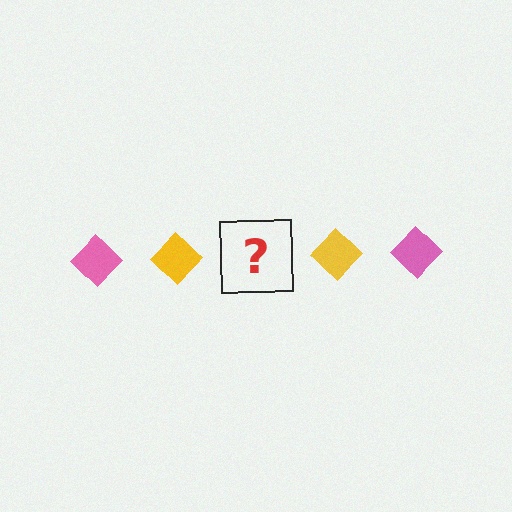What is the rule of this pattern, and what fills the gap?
The rule is that the pattern cycles through pink, yellow diamonds. The gap should be filled with a pink diamond.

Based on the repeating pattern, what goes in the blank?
The blank should be a pink diamond.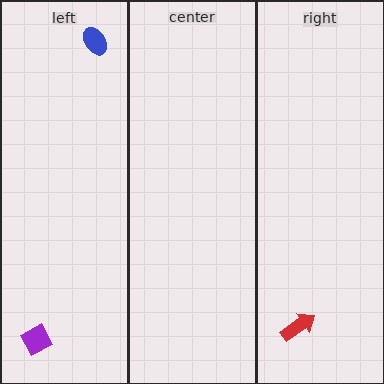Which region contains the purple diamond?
The left region.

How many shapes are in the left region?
2.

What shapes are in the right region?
The red arrow.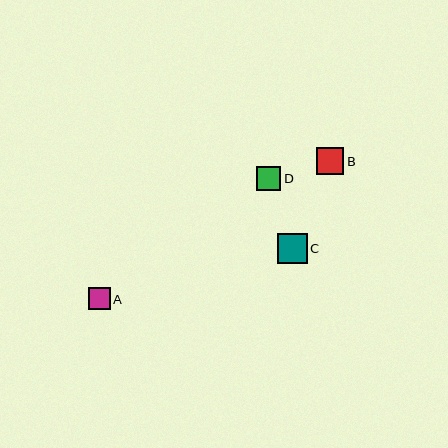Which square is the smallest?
Square A is the smallest with a size of approximately 22 pixels.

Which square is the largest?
Square C is the largest with a size of approximately 30 pixels.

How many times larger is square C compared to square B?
Square C is approximately 1.1 times the size of square B.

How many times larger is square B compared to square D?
Square B is approximately 1.1 times the size of square D.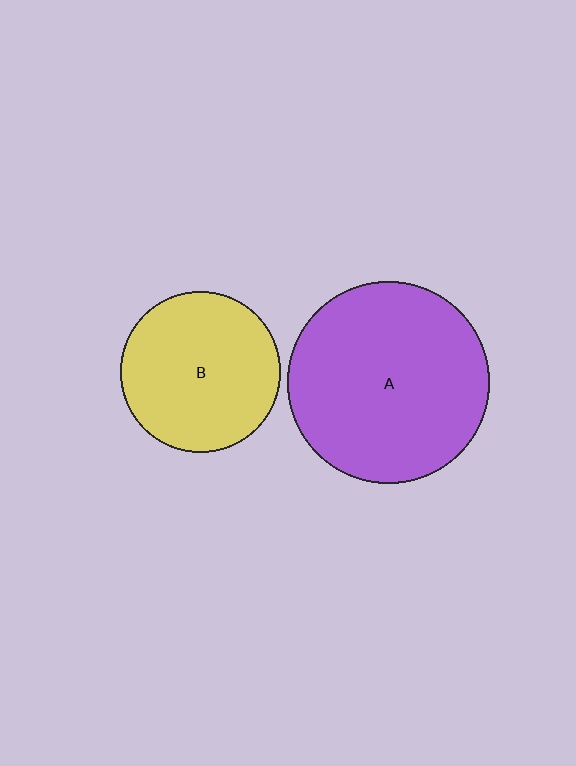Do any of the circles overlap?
No, none of the circles overlap.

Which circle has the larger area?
Circle A (purple).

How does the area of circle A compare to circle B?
Approximately 1.6 times.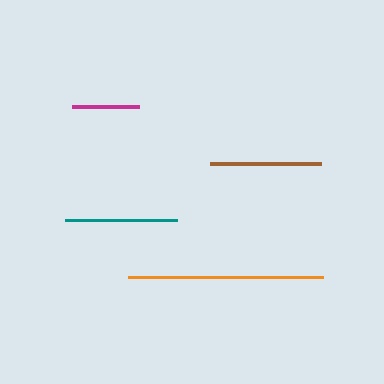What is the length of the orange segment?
The orange segment is approximately 195 pixels long.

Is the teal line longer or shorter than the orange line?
The orange line is longer than the teal line.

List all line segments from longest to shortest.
From longest to shortest: orange, teal, brown, magenta.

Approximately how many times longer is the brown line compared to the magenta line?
The brown line is approximately 1.6 times the length of the magenta line.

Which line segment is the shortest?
The magenta line is the shortest at approximately 67 pixels.